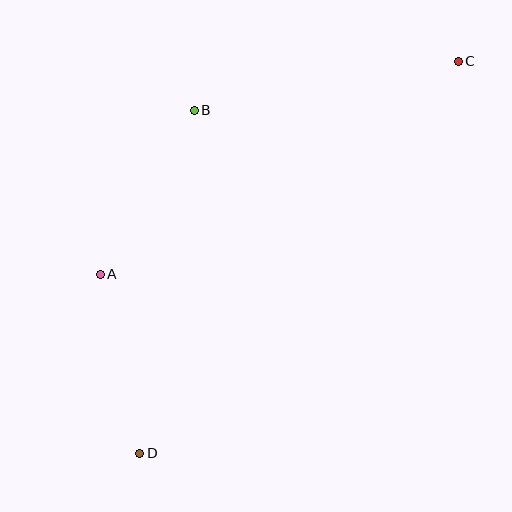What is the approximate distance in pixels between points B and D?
The distance between B and D is approximately 347 pixels.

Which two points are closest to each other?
Points A and D are closest to each other.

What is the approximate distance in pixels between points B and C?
The distance between B and C is approximately 269 pixels.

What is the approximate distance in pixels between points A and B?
The distance between A and B is approximately 189 pixels.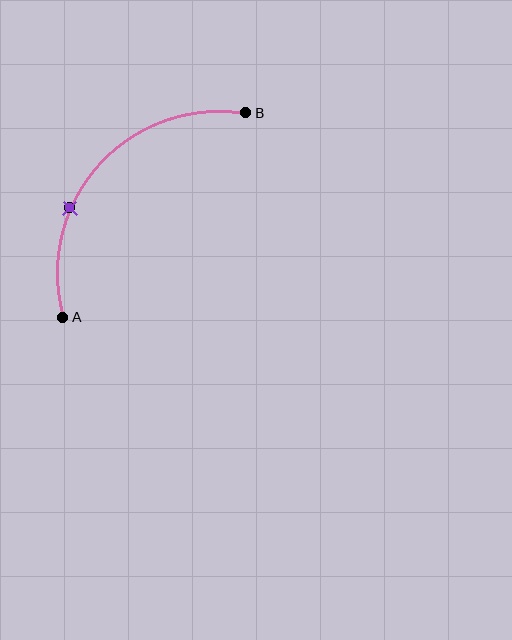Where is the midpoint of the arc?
The arc midpoint is the point on the curve farthest from the straight line joining A and B. It sits above and to the left of that line.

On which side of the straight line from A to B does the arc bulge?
The arc bulges above and to the left of the straight line connecting A and B.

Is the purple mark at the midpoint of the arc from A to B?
No. The purple mark lies on the arc but is closer to endpoint A. The arc midpoint would be at the point on the curve equidistant along the arc from both A and B.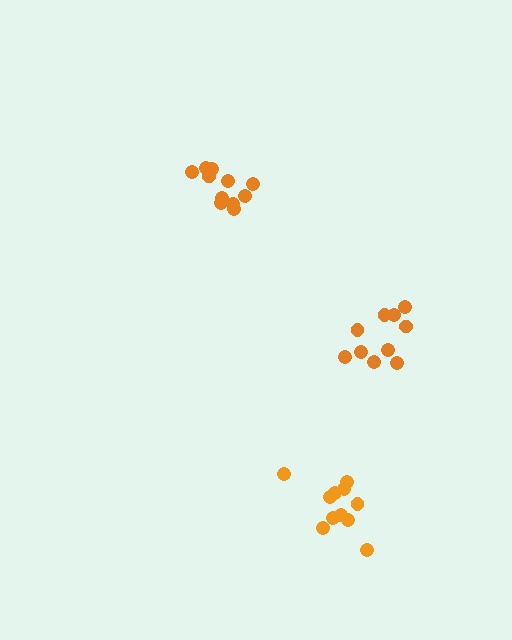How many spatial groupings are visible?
There are 3 spatial groupings.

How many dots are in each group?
Group 1: 11 dots, Group 2: 10 dots, Group 3: 11 dots (32 total).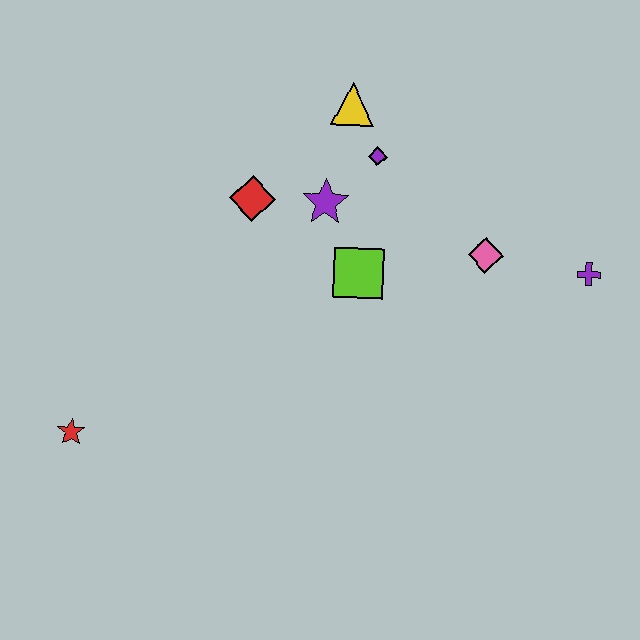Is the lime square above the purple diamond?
No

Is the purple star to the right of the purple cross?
No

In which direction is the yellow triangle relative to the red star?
The yellow triangle is above the red star.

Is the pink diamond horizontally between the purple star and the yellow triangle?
No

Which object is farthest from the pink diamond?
The red star is farthest from the pink diamond.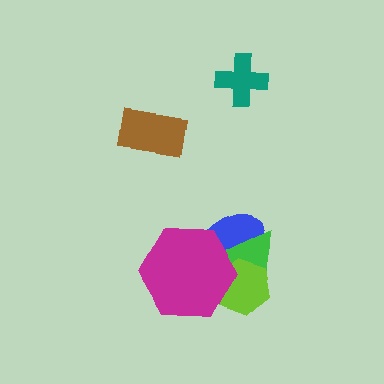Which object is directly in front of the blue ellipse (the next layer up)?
The green triangle is directly in front of the blue ellipse.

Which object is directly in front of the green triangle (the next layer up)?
The lime hexagon is directly in front of the green triangle.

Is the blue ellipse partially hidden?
Yes, it is partially covered by another shape.